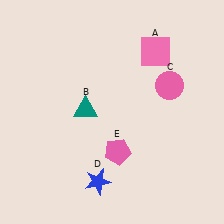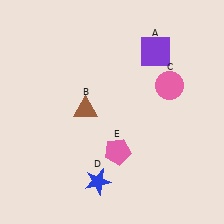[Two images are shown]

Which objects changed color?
A changed from pink to purple. B changed from teal to brown.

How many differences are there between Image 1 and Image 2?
There are 2 differences between the two images.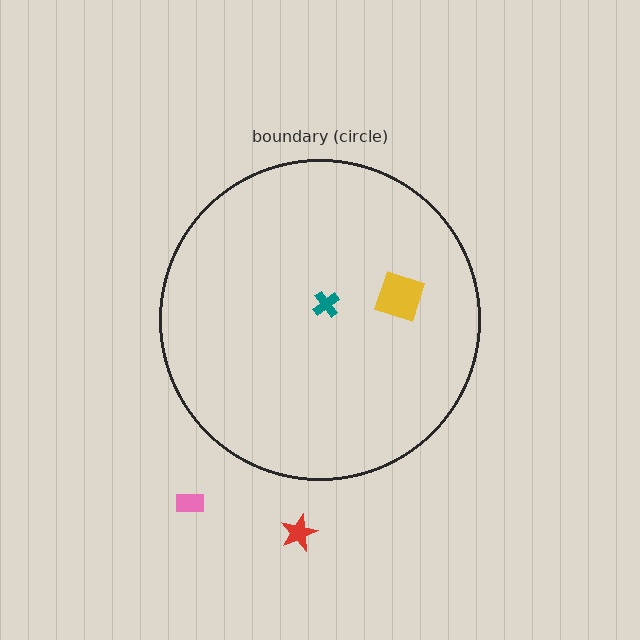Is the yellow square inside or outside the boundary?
Inside.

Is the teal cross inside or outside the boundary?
Inside.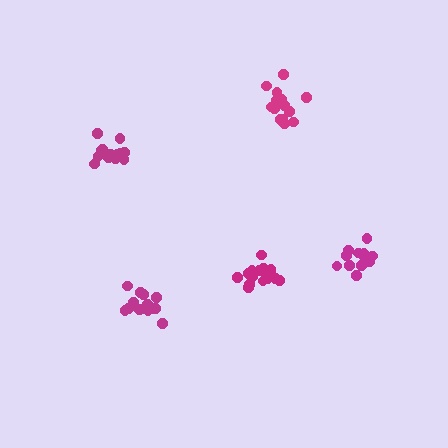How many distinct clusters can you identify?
There are 5 distinct clusters.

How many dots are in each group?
Group 1: 14 dots, Group 2: 16 dots, Group 3: 15 dots, Group 4: 13 dots, Group 5: 14 dots (72 total).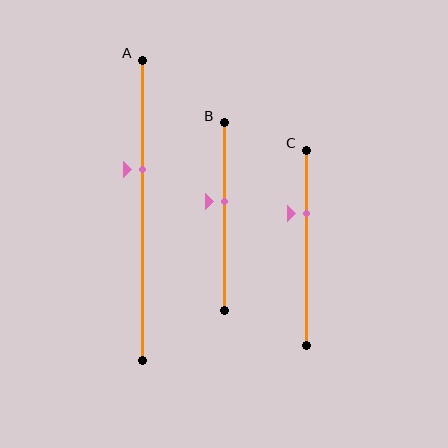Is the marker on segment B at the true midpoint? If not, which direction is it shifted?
No, the marker on segment B is shifted upward by about 8% of the segment length.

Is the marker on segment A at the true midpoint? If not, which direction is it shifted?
No, the marker on segment A is shifted upward by about 14% of the segment length.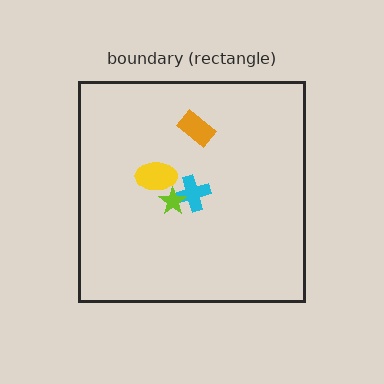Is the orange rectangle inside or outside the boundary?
Inside.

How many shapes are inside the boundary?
4 inside, 0 outside.